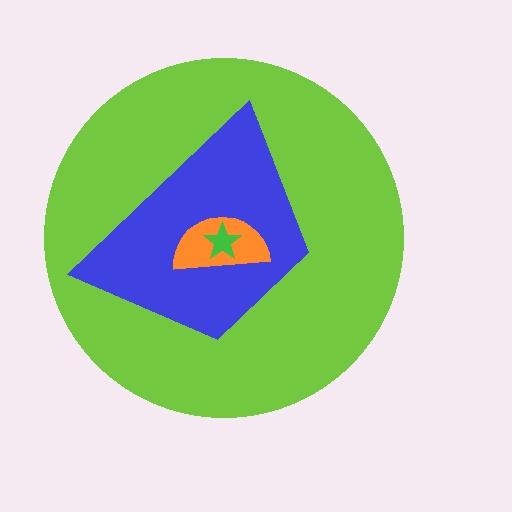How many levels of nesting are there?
4.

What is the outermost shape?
The lime circle.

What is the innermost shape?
The green star.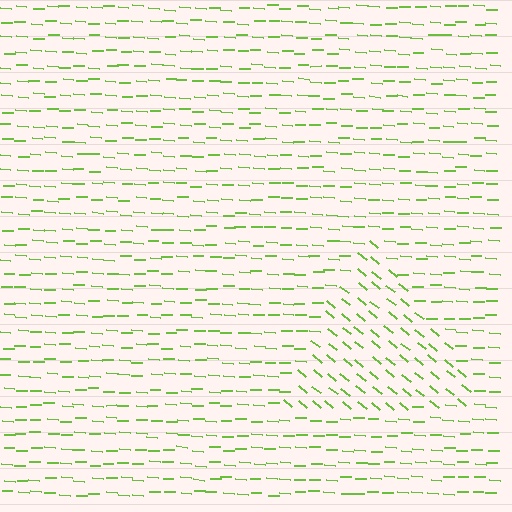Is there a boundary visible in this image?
Yes, there is a texture boundary formed by a change in line orientation.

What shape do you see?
I see a triangle.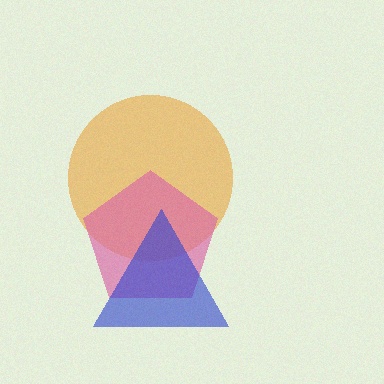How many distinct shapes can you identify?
There are 3 distinct shapes: an orange circle, a pink pentagon, a blue triangle.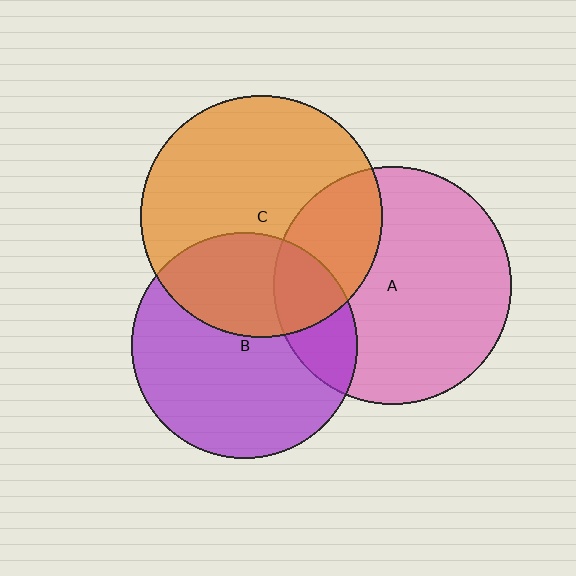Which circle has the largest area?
Circle C (orange).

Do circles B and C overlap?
Yes.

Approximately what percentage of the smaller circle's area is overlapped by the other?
Approximately 35%.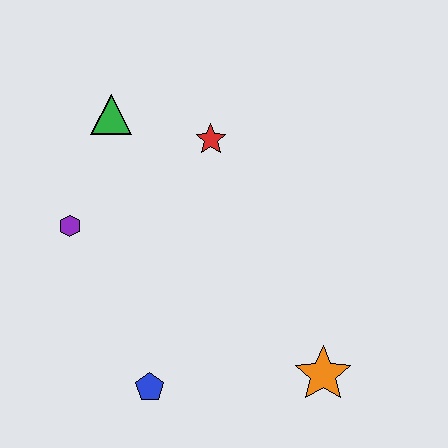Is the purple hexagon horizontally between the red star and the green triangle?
No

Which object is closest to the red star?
The green triangle is closest to the red star.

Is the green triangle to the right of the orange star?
No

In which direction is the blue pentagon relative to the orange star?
The blue pentagon is to the left of the orange star.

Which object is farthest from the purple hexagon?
The orange star is farthest from the purple hexagon.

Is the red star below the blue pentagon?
No